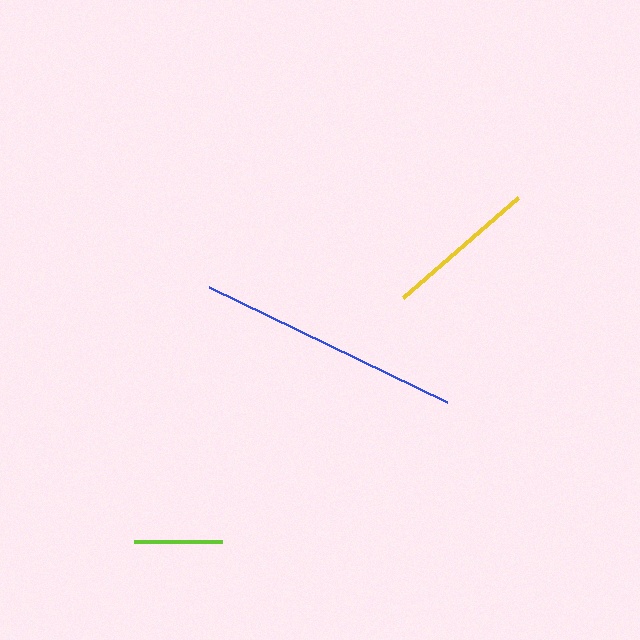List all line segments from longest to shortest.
From longest to shortest: blue, yellow, lime.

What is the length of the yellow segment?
The yellow segment is approximately 153 pixels long.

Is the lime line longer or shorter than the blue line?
The blue line is longer than the lime line.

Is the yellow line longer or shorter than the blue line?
The blue line is longer than the yellow line.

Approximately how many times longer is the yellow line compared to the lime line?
The yellow line is approximately 1.7 times the length of the lime line.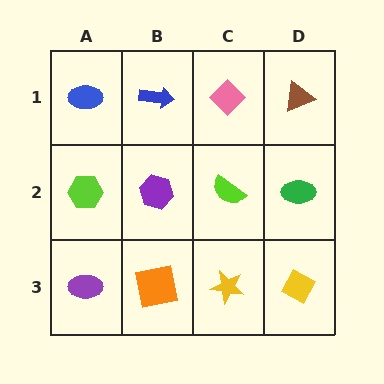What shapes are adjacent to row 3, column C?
A lime semicircle (row 2, column C), an orange square (row 3, column B), a yellow diamond (row 3, column D).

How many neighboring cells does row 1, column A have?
2.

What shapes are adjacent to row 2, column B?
A blue arrow (row 1, column B), an orange square (row 3, column B), a lime hexagon (row 2, column A), a lime semicircle (row 2, column C).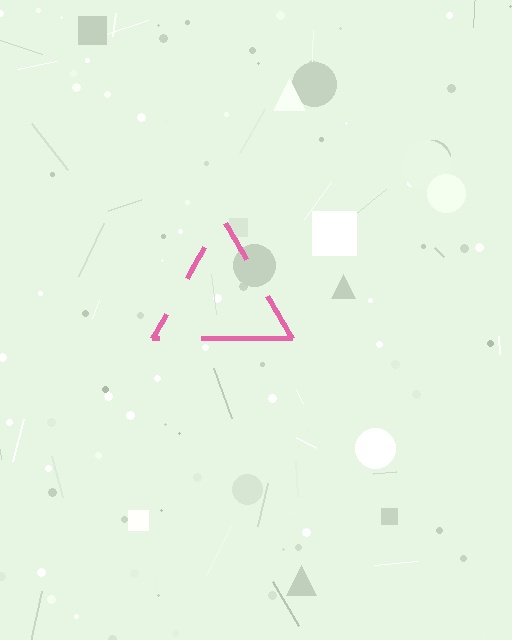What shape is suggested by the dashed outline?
The dashed outline suggests a triangle.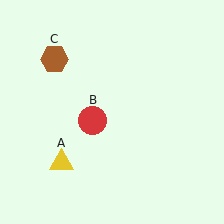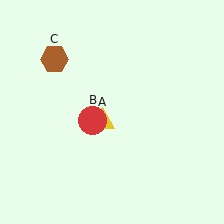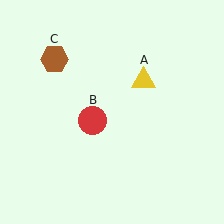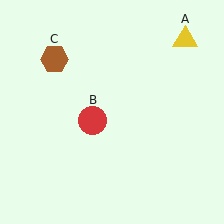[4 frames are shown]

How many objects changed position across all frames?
1 object changed position: yellow triangle (object A).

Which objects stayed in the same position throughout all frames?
Red circle (object B) and brown hexagon (object C) remained stationary.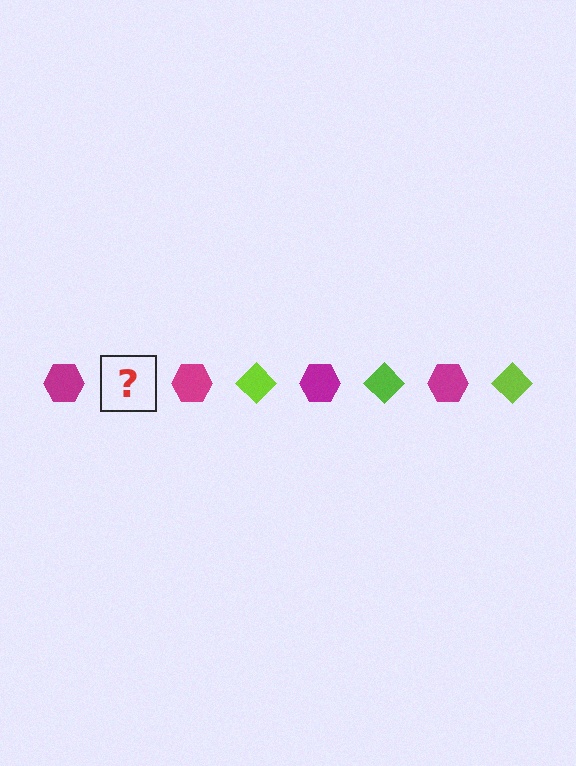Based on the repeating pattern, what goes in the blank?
The blank should be a lime diamond.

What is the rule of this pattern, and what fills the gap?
The rule is that the pattern alternates between magenta hexagon and lime diamond. The gap should be filled with a lime diamond.